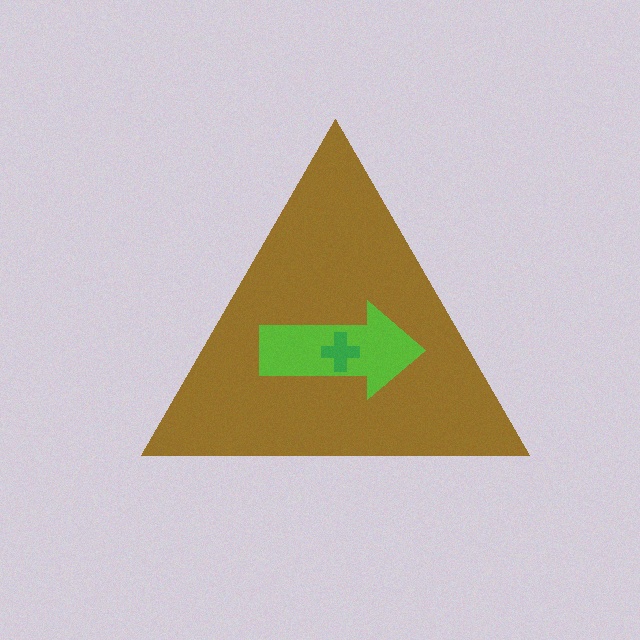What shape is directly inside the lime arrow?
The green cross.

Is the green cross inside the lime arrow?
Yes.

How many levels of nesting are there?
3.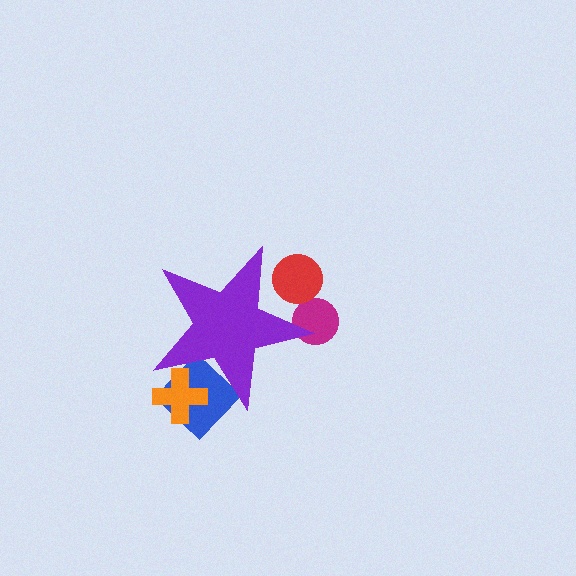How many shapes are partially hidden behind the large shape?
4 shapes are partially hidden.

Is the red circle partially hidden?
Yes, the red circle is partially hidden behind the purple star.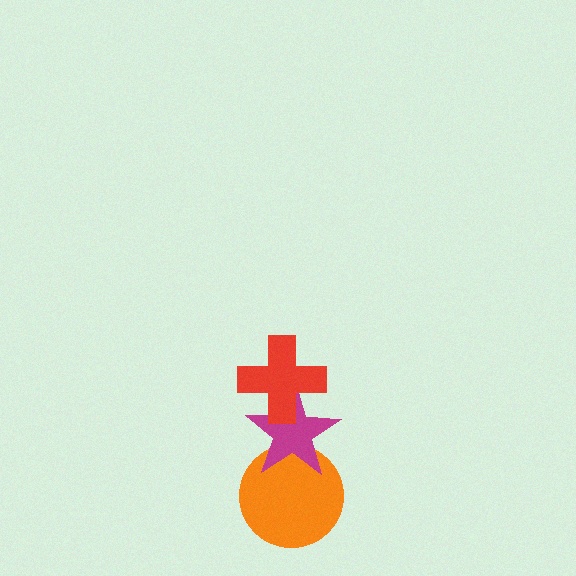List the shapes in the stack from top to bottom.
From top to bottom: the red cross, the magenta star, the orange circle.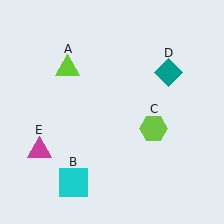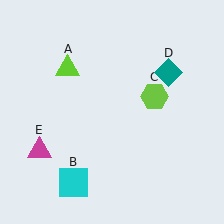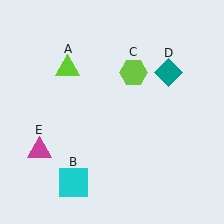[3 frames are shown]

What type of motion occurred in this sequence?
The lime hexagon (object C) rotated counterclockwise around the center of the scene.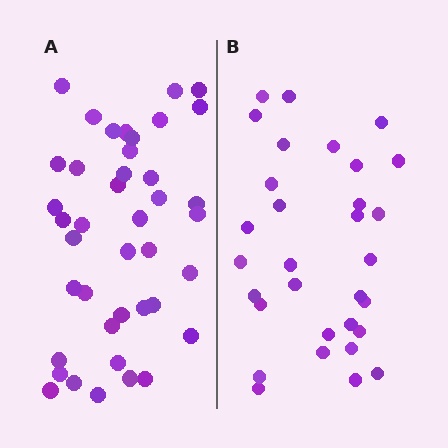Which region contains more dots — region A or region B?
Region A (the left region) has more dots.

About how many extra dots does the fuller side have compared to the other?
Region A has roughly 10 or so more dots than region B.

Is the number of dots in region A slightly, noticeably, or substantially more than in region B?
Region A has noticeably more, but not dramatically so. The ratio is roughly 1.3 to 1.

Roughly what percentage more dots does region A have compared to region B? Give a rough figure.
About 30% more.